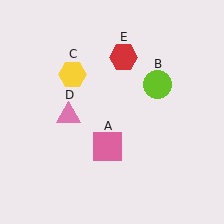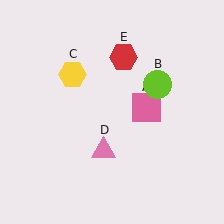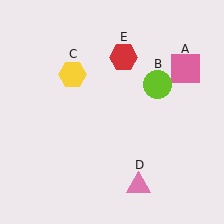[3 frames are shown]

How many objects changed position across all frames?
2 objects changed position: pink square (object A), pink triangle (object D).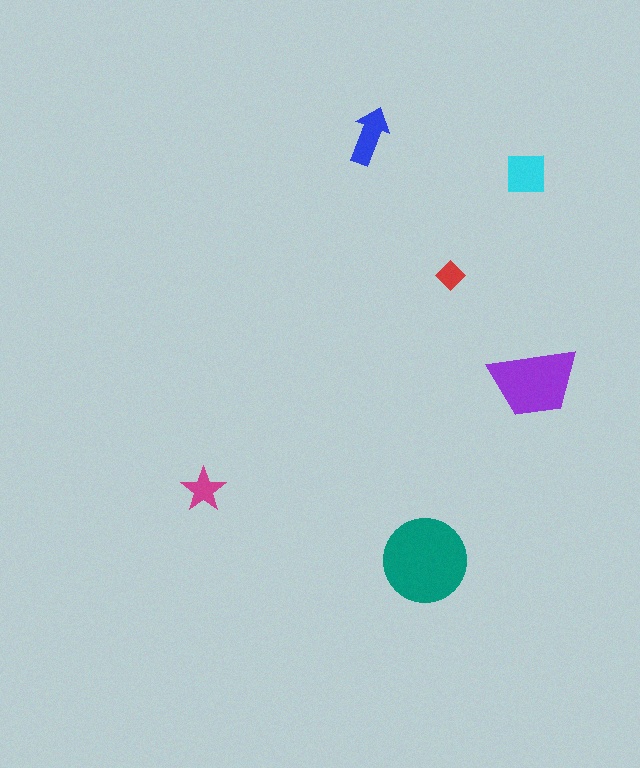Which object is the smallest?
The red diamond.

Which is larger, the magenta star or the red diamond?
The magenta star.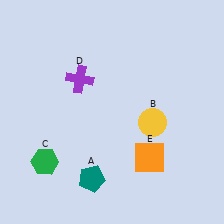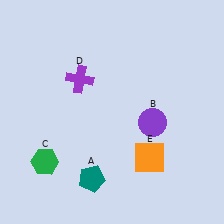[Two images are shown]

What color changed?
The circle (B) changed from yellow in Image 1 to purple in Image 2.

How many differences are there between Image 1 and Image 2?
There is 1 difference between the two images.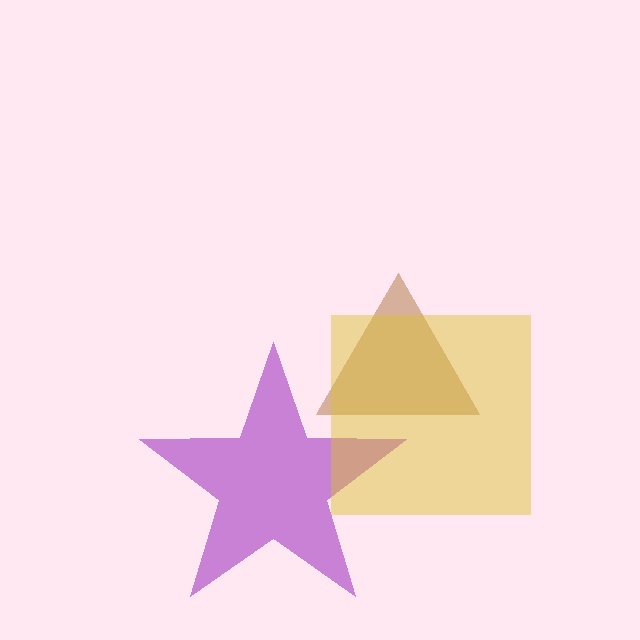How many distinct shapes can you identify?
There are 3 distinct shapes: a brown triangle, a purple star, a yellow square.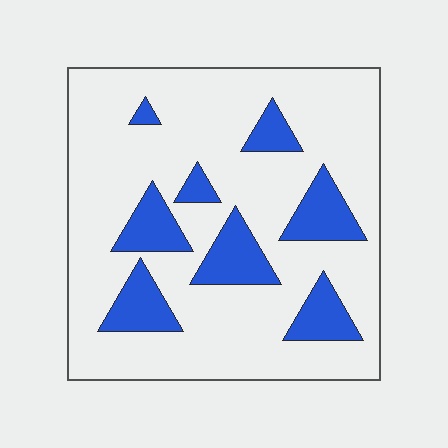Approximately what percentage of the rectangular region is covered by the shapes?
Approximately 20%.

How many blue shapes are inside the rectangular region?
8.